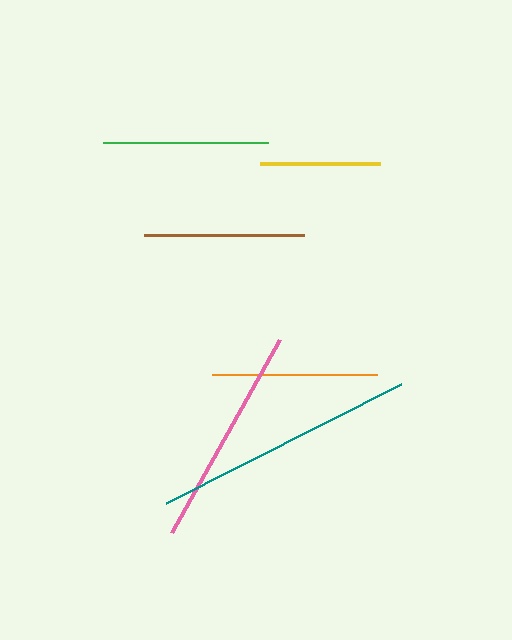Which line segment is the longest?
The teal line is the longest at approximately 263 pixels.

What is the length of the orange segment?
The orange segment is approximately 165 pixels long.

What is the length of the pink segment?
The pink segment is approximately 221 pixels long.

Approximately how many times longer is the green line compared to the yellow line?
The green line is approximately 1.4 times the length of the yellow line.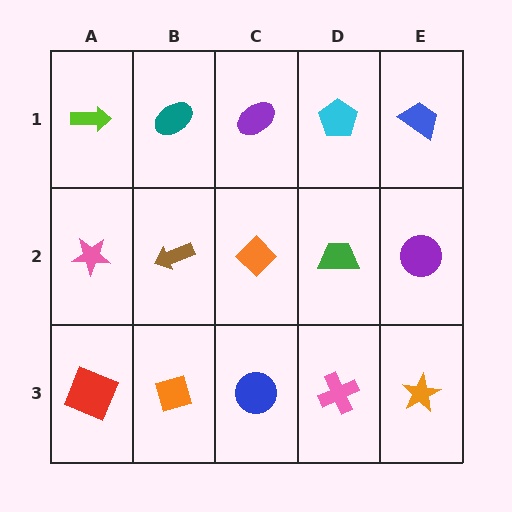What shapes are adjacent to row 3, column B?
A brown arrow (row 2, column B), a red square (row 3, column A), a blue circle (row 3, column C).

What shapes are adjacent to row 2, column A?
A lime arrow (row 1, column A), a red square (row 3, column A), a brown arrow (row 2, column B).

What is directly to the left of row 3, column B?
A red square.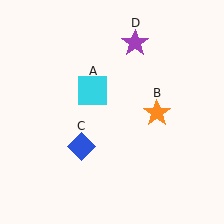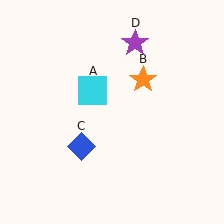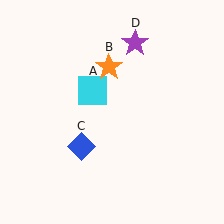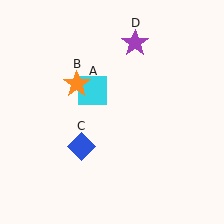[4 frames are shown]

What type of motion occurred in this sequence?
The orange star (object B) rotated counterclockwise around the center of the scene.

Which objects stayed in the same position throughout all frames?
Cyan square (object A) and blue diamond (object C) and purple star (object D) remained stationary.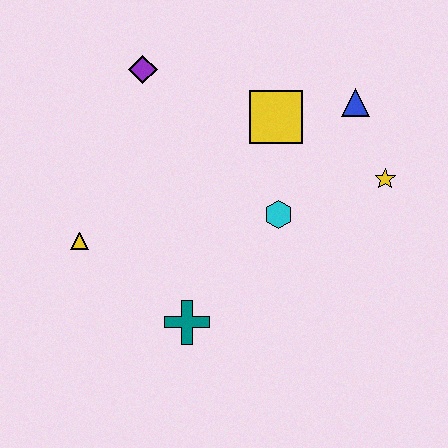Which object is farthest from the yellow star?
The yellow triangle is farthest from the yellow star.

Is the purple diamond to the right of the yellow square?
No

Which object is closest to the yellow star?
The blue triangle is closest to the yellow star.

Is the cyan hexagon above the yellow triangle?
Yes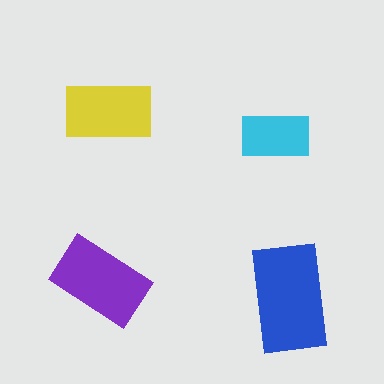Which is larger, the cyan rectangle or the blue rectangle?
The blue one.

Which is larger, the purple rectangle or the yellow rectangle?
The purple one.